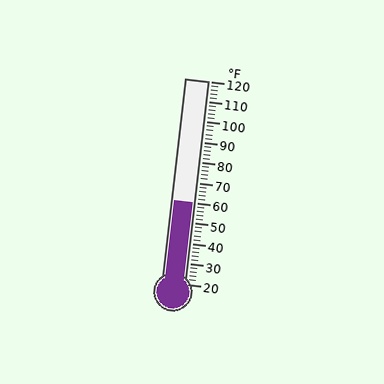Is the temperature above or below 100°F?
The temperature is below 100°F.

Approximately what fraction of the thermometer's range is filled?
The thermometer is filled to approximately 40% of its range.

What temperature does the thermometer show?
The thermometer shows approximately 60°F.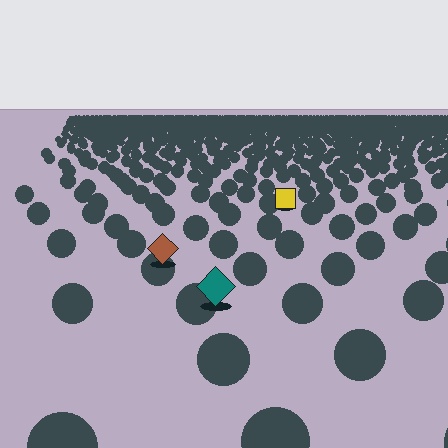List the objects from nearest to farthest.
From nearest to farthest: the teal diamond, the brown diamond, the yellow square.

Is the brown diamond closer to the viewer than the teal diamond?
No. The teal diamond is closer — you can tell from the texture gradient: the ground texture is coarser near it.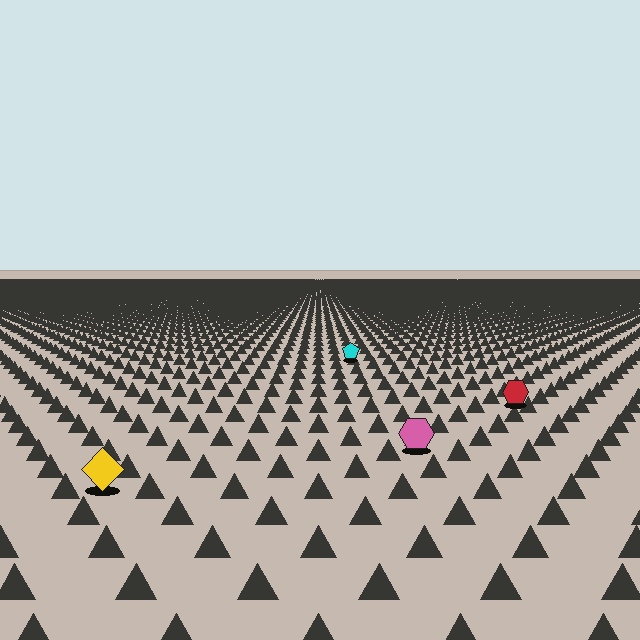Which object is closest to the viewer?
The yellow diamond is closest. The texture marks near it are larger and more spread out.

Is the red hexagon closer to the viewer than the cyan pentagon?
Yes. The red hexagon is closer — you can tell from the texture gradient: the ground texture is coarser near it.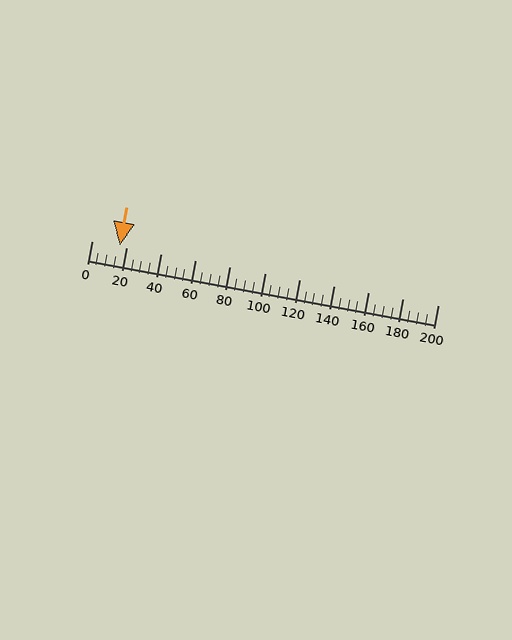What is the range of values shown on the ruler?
The ruler shows values from 0 to 200.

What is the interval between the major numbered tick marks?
The major tick marks are spaced 20 units apart.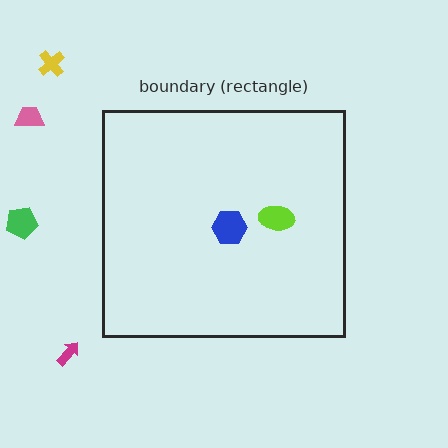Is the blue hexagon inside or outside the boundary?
Inside.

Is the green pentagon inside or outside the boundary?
Outside.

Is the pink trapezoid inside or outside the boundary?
Outside.